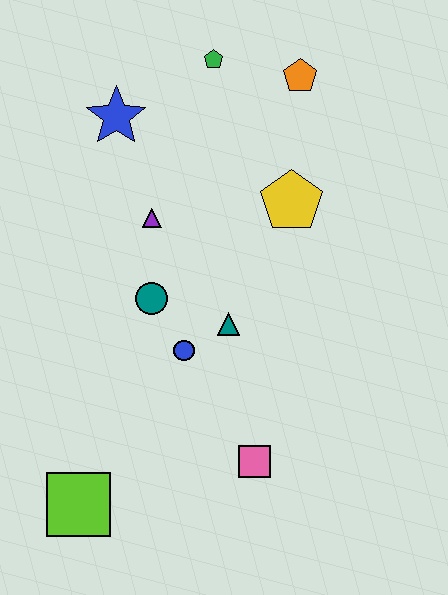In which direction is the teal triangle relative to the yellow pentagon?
The teal triangle is below the yellow pentagon.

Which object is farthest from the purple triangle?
The lime square is farthest from the purple triangle.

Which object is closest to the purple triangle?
The teal circle is closest to the purple triangle.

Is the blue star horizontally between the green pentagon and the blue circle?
No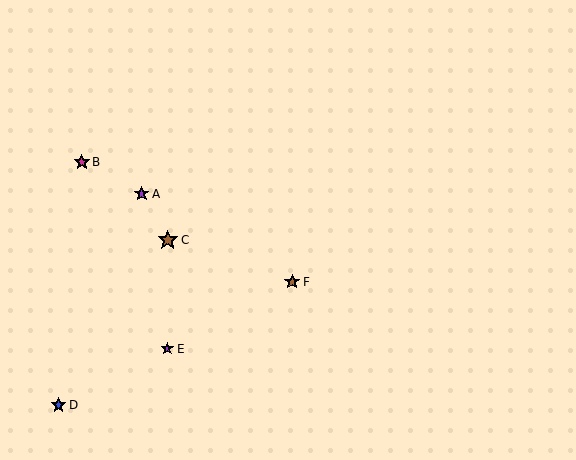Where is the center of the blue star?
The center of the blue star is at (58, 405).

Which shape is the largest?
The brown star (labeled C) is the largest.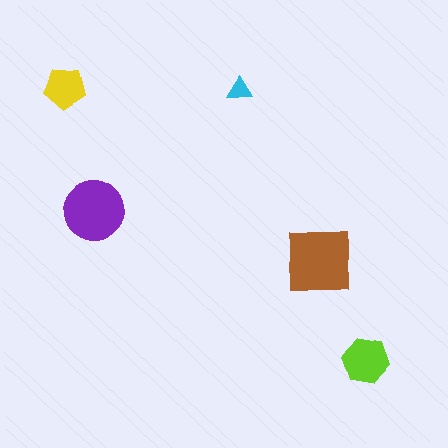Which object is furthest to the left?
The yellow pentagon is leftmost.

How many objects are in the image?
There are 5 objects in the image.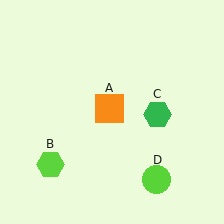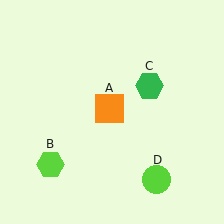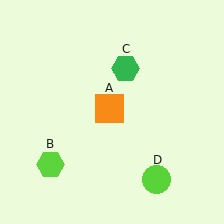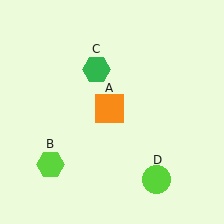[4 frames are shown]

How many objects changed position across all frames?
1 object changed position: green hexagon (object C).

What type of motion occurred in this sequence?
The green hexagon (object C) rotated counterclockwise around the center of the scene.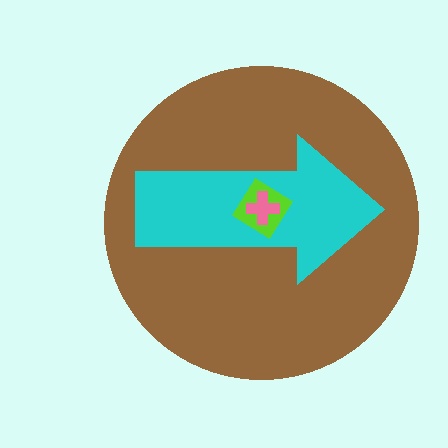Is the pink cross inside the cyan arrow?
Yes.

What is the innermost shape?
The pink cross.